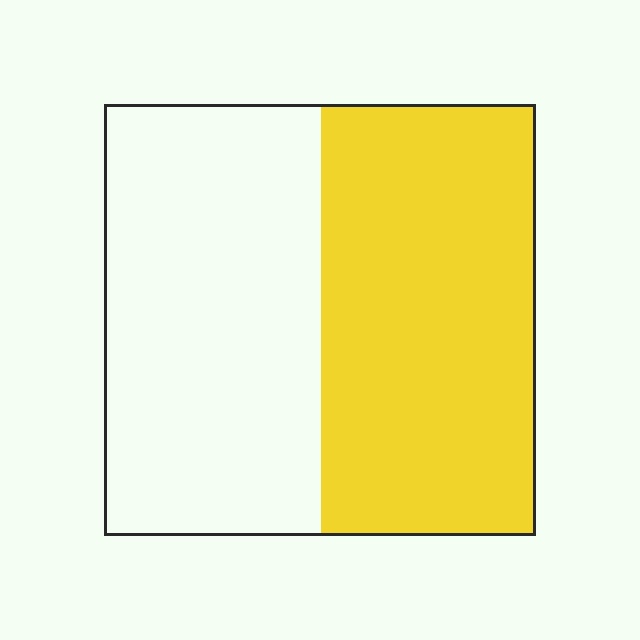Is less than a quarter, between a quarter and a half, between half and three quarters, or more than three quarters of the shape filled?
Between a quarter and a half.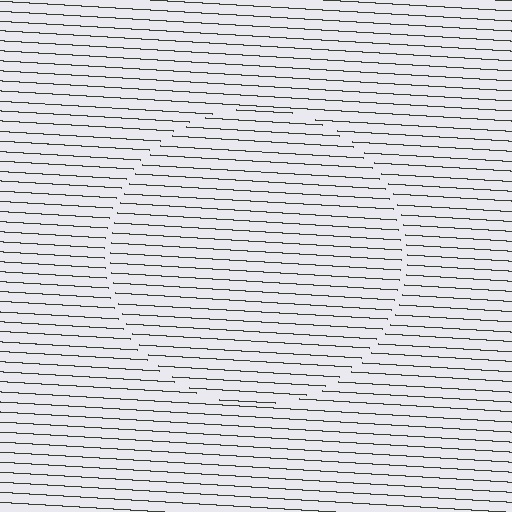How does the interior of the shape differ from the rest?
The interior of the shape contains the same grating, shifted by half a period — the contour is defined by the phase discontinuity where line-ends from the inner and outer gratings abut.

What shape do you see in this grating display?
An illusory circle. The interior of the shape contains the same grating, shifted by half a period — the contour is defined by the phase discontinuity where line-ends from the inner and outer gratings abut.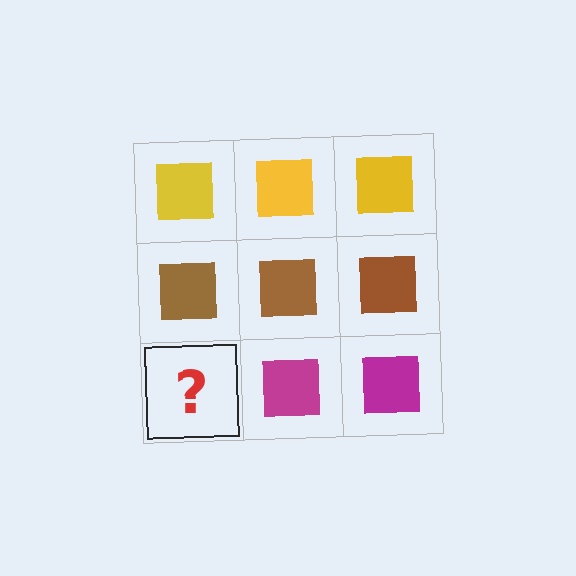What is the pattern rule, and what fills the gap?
The rule is that each row has a consistent color. The gap should be filled with a magenta square.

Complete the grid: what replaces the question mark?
The question mark should be replaced with a magenta square.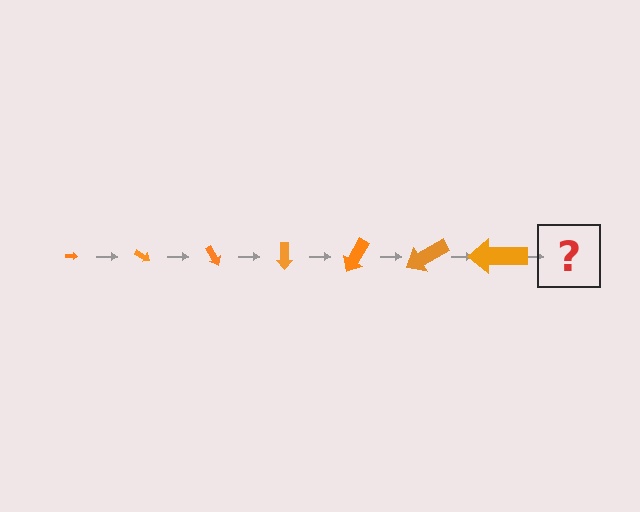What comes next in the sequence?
The next element should be an arrow, larger than the previous one and rotated 210 degrees from the start.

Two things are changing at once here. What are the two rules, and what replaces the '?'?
The two rules are that the arrow grows larger each step and it rotates 30 degrees each step. The '?' should be an arrow, larger than the previous one and rotated 210 degrees from the start.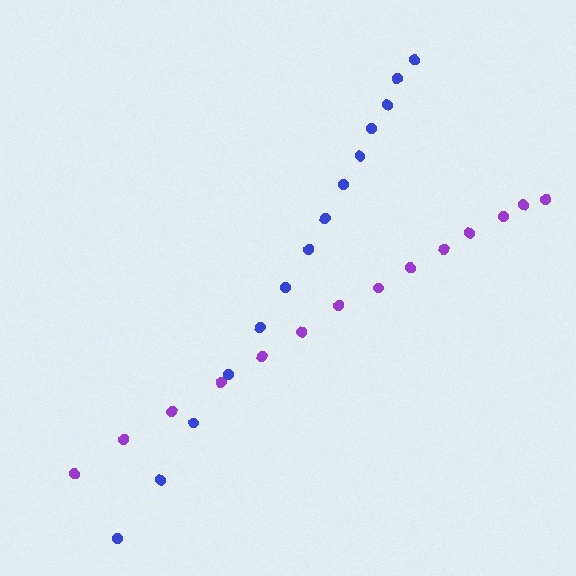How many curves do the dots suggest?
There are 2 distinct paths.